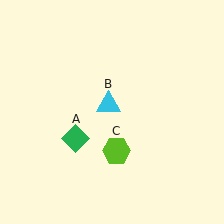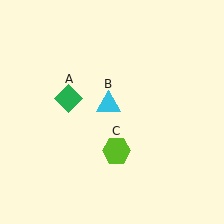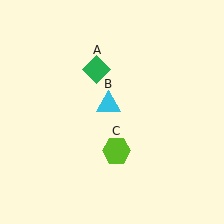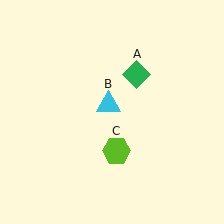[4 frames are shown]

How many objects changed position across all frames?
1 object changed position: green diamond (object A).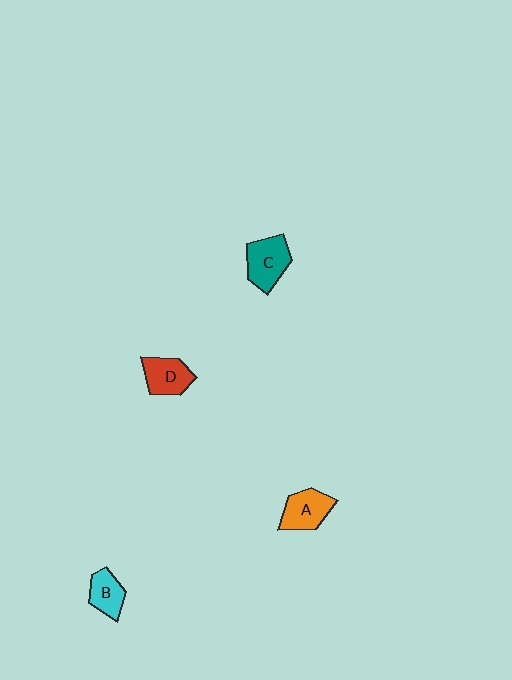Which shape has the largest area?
Shape C (teal).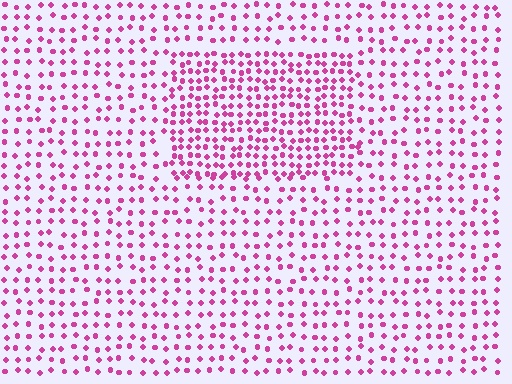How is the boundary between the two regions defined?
The boundary is defined by a change in element density (approximately 1.8x ratio). All elements are the same color, size, and shape.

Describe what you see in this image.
The image contains small magenta elements arranged at two different densities. A rectangle-shaped region is visible where the elements are more densely packed than the surrounding area.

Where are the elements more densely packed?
The elements are more densely packed inside the rectangle boundary.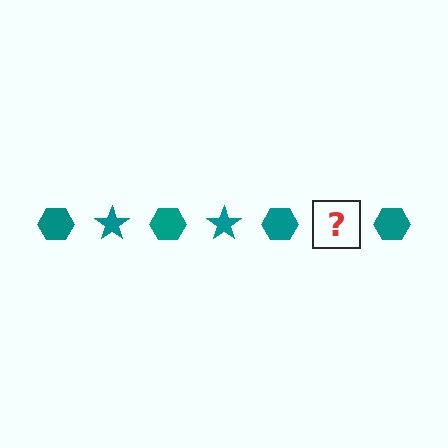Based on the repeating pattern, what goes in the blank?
The blank should be a teal star.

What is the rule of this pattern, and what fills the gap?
The rule is that the pattern cycles through hexagon, star shapes in teal. The gap should be filled with a teal star.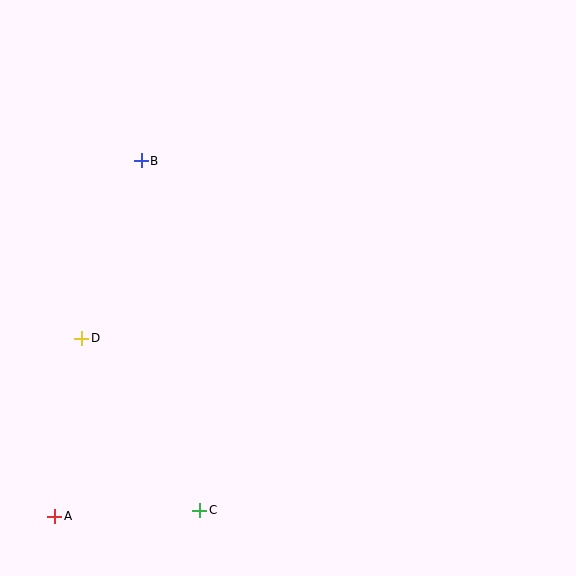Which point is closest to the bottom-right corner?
Point C is closest to the bottom-right corner.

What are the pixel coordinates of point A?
Point A is at (55, 516).